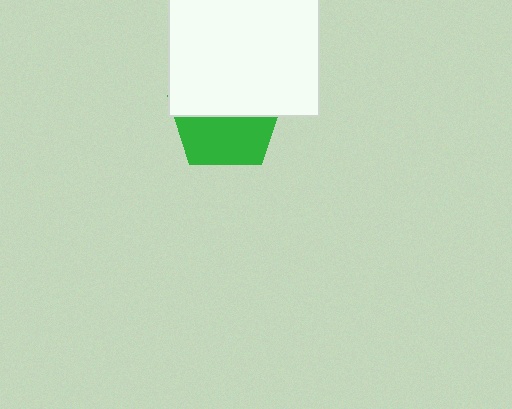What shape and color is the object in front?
The object in front is a white square.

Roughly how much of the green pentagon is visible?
About half of it is visible (roughly 46%).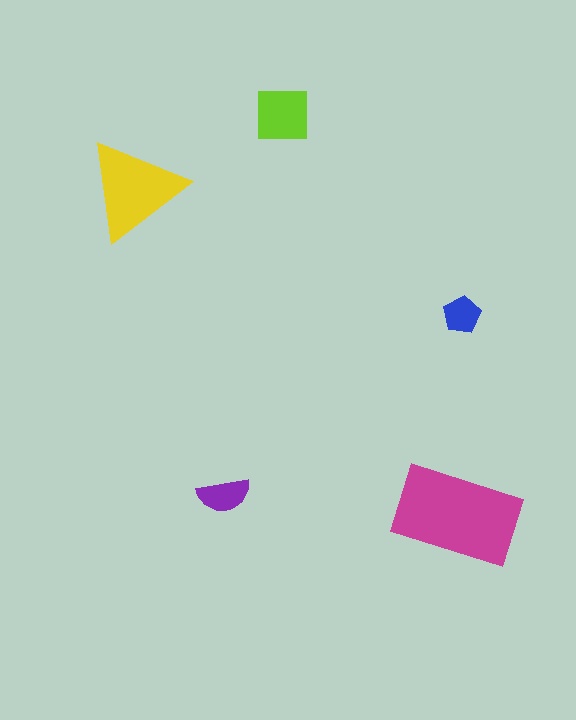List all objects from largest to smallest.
The magenta rectangle, the yellow triangle, the lime square, the purple semicircle, the blue pentagon.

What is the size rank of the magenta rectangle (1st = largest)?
1st.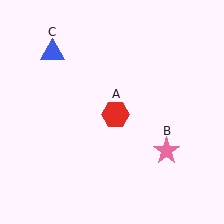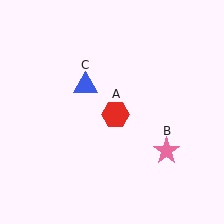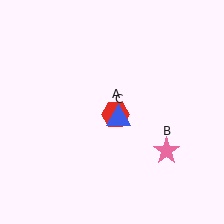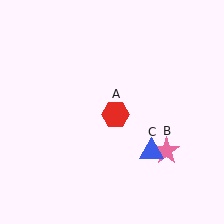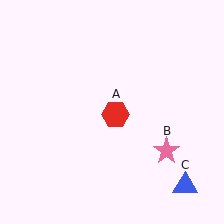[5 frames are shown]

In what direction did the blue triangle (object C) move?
The blue triangle (object C) moved down and to the right.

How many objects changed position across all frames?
1 object changed position: blue triangle (object C).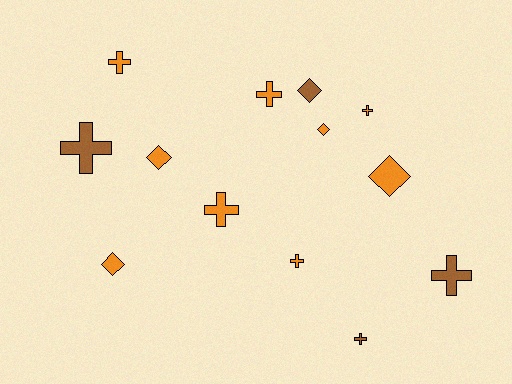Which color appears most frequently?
Orange, with 9 objects.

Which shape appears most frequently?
Cross, with 8 objects.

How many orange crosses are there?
There are 5 orange crosses.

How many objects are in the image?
There are 13 objects.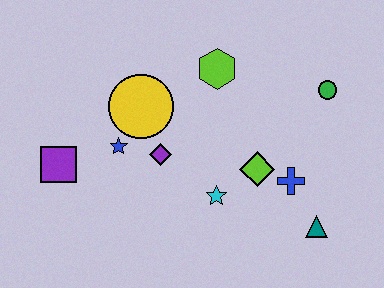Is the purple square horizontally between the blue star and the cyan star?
No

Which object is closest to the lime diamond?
The blue cross is closest to the lime diamond.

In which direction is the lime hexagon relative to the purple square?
The lime hexagon is to the right of the purple square.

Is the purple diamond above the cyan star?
Yes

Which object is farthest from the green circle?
The purple square is farthest from the green circle.